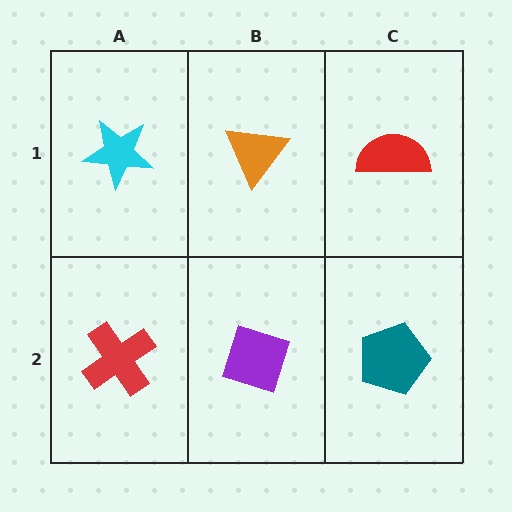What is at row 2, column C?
A teal pentagon.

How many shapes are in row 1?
3 shapes.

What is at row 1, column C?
A red semicircle.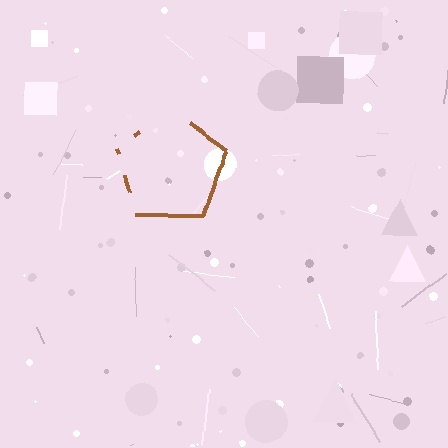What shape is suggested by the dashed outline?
The dashed outline suggests a pentagon.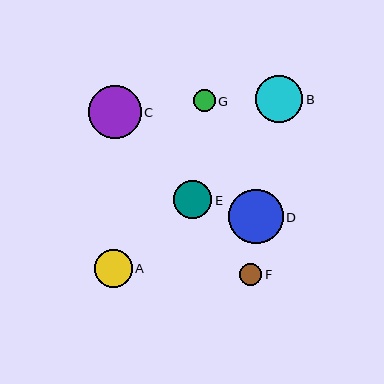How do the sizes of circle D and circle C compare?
Circle D and circle C are approximately the same size.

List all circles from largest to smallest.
From largest to smallest: D, C, B, A, E, F, G.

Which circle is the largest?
Circle D is the largest with a size of approximately 55 pixels.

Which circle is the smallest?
Circle G is the smallest with a size of approximately 22 pixels.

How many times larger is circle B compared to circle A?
Circle B is approximately 1.2 times the size of circle A.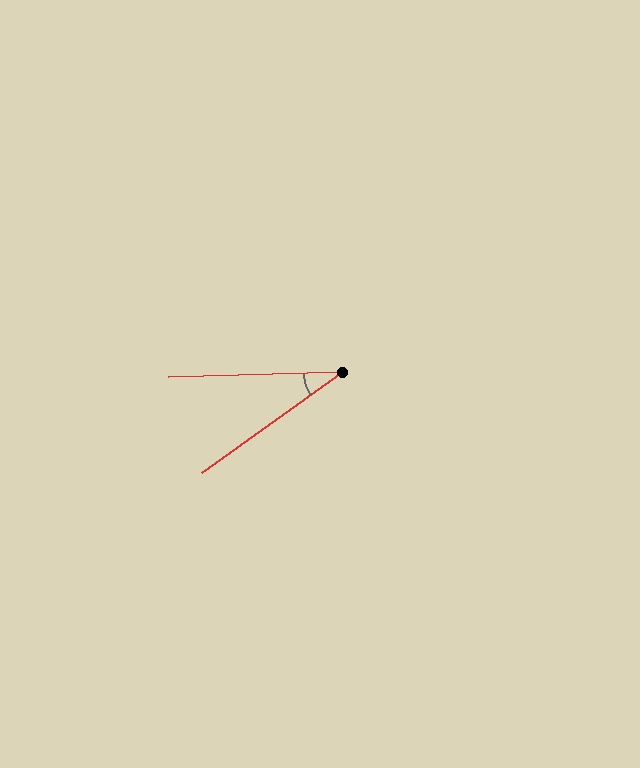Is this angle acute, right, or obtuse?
It is acute.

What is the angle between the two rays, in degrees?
Approximately 34 degrees.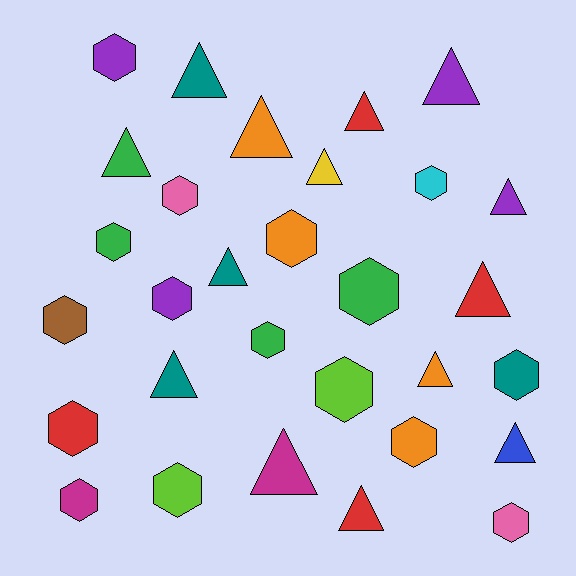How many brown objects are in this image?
There is 1 brown object.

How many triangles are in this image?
There are 14 triangles.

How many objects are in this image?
There are 30 objects.